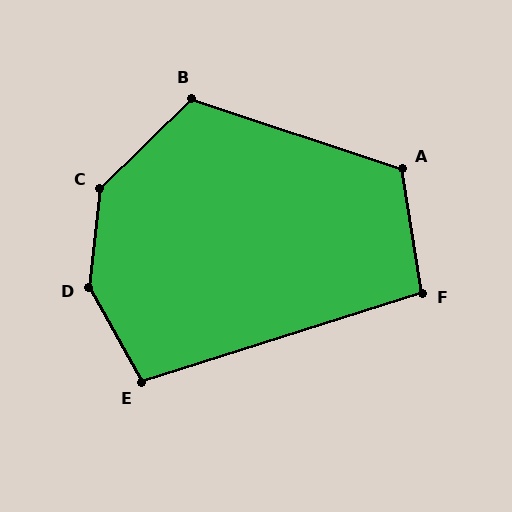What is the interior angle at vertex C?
Approximately 141 degrees (obtuse).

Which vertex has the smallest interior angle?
F, at approximately 99 degrees.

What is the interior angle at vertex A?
Approximately 117 degrees (obtuse).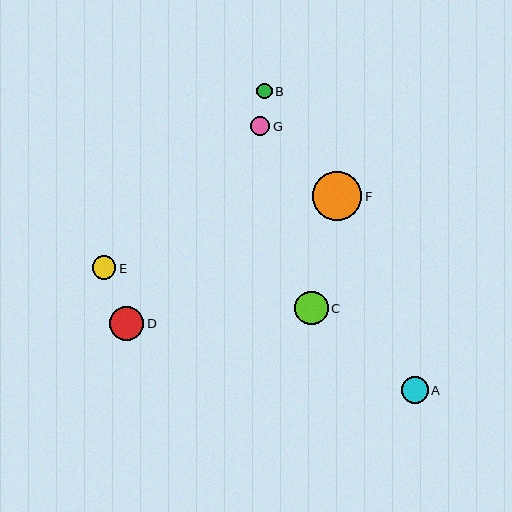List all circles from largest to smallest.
From largest to smallest: F, D, C, A, E, G, B.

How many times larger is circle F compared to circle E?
Circle F is approximately 2.1 times the size of circle E.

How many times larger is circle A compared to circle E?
Circle A is approximately 1.1 times the size of circle E.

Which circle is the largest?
Circle F is the largest with a size of approximately 49 pixels.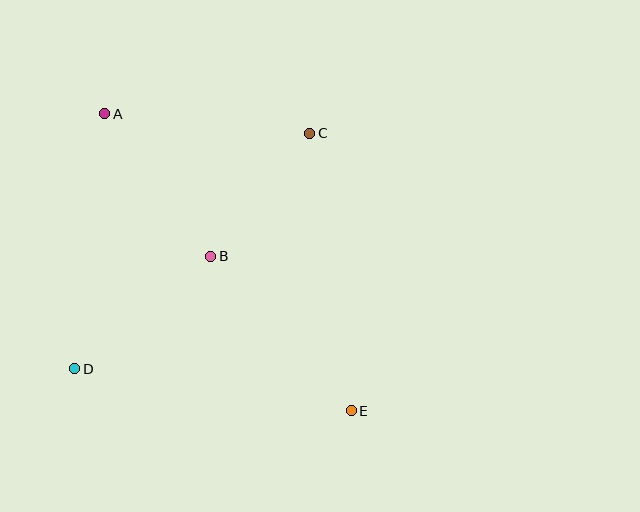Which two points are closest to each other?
Points B and C are closest to each other.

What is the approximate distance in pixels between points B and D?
The distance between B and D is approximately 177 pixels.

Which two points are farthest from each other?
Points A and E are farthest from each other.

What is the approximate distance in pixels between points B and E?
The distance between B and E is approximately 209 pixels.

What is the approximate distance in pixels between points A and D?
The distance between A and D is approximately 257 pixels.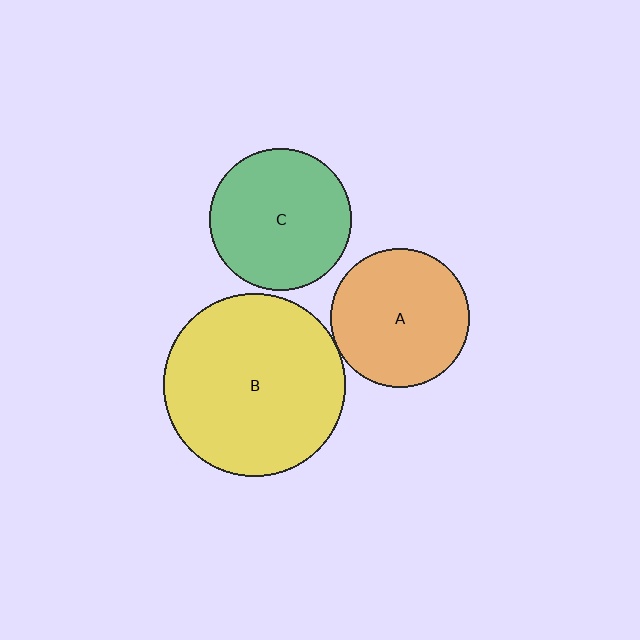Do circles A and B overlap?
Yes.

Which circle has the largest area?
Circle B (yellow).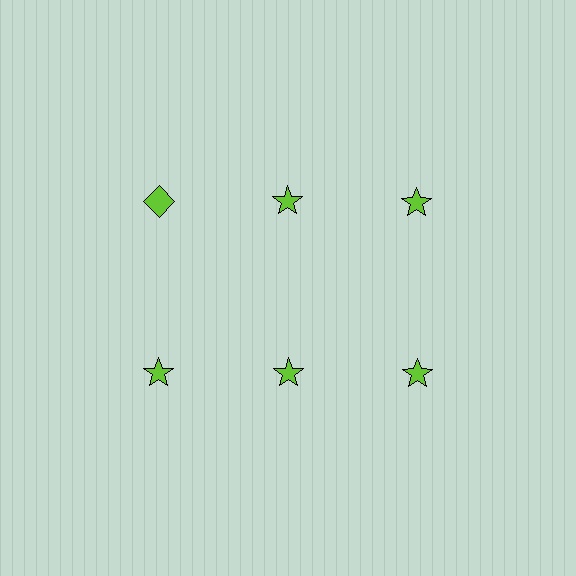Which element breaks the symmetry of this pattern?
The lime diamond in the top row, leftmost column breaks the symmetry. All other shapes are lime stars.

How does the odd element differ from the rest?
It has a different shape: diamond instead of star.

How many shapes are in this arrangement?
There are 6 shapes arranged in a grid pattern.